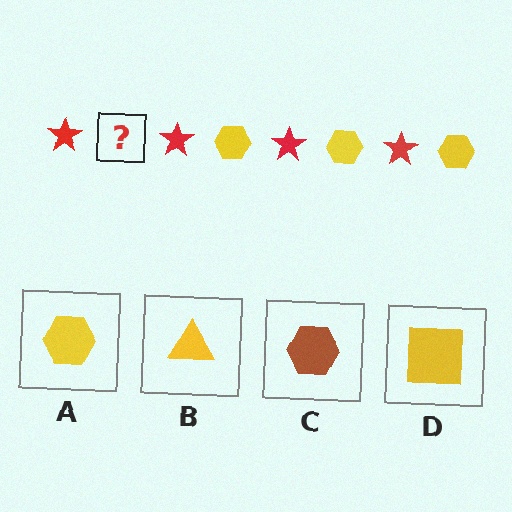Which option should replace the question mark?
Option A.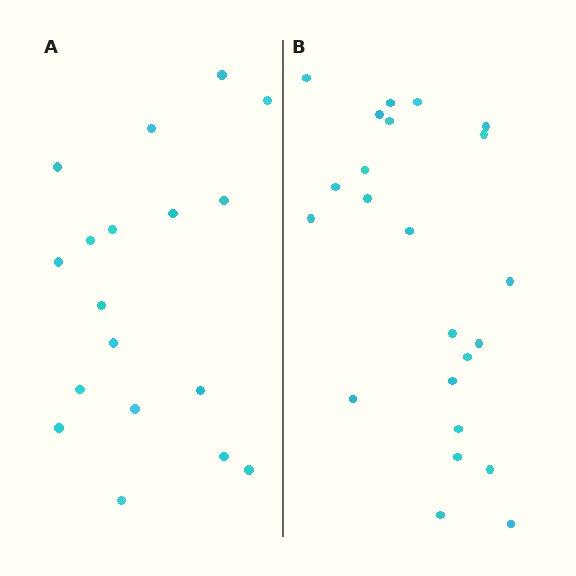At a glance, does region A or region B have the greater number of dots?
Region B (the right region) has more dots.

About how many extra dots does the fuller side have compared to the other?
Region B has about 5 more dots than region A.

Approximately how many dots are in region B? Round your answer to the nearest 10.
About 20 dots. (The exact count is 23, which rounds to 20.)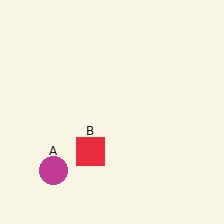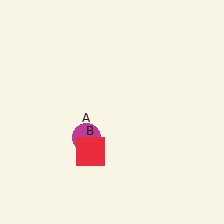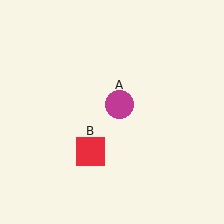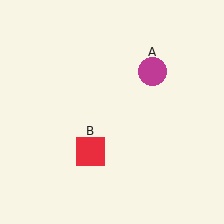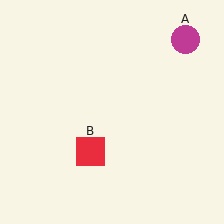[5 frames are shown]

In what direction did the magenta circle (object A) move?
The magenta circle (object A) moved up and to the right.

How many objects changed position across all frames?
1 object changed position: magenta circle (object A).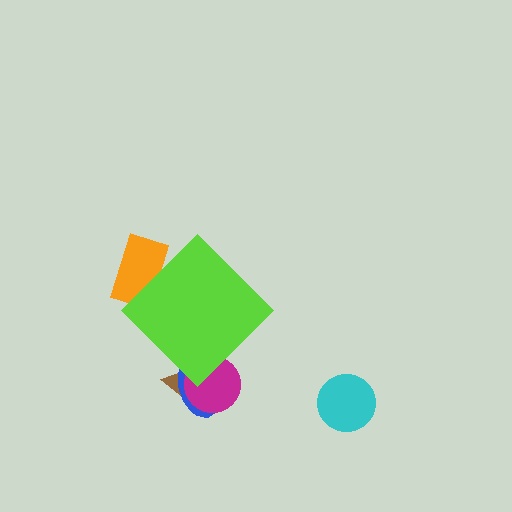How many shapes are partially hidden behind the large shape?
4 shapes are partially hidden.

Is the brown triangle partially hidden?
Yes, the brown triangle is partially hidden behind the lime diamond.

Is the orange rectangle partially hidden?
Yes, the orange rectangle is partially hidden behind the lime diamond.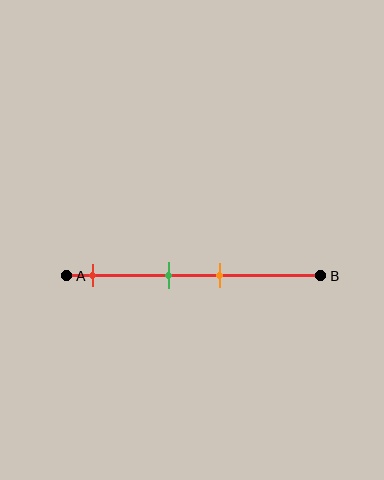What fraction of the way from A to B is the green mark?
The green mark is approximately 40% (0.4) of the way from A to B.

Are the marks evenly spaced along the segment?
No, the marks are not evenly spaced.